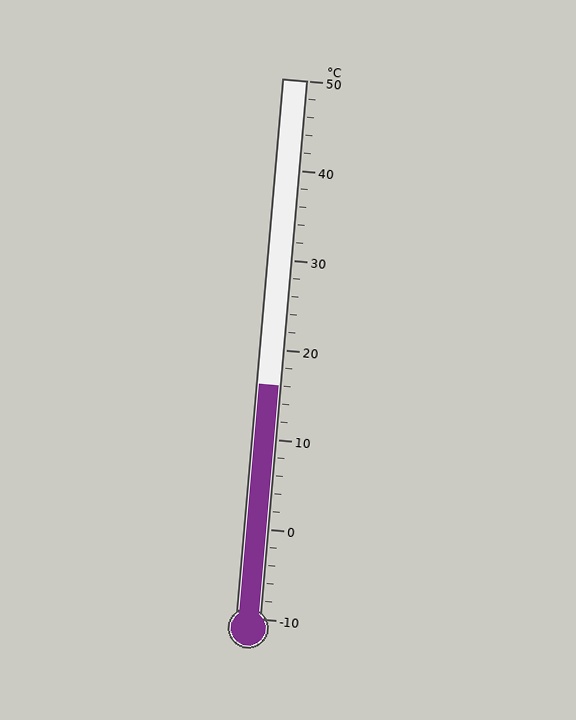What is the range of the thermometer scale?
The thermometer scale ranges from -10°C to 50°C.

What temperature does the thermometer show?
The thermometer shows approximately 16°C.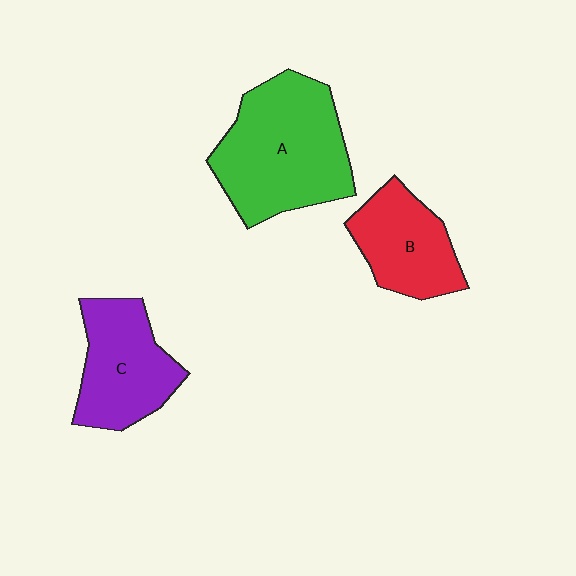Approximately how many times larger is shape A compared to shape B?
Approximately 1.7 times.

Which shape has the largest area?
Shape A (green).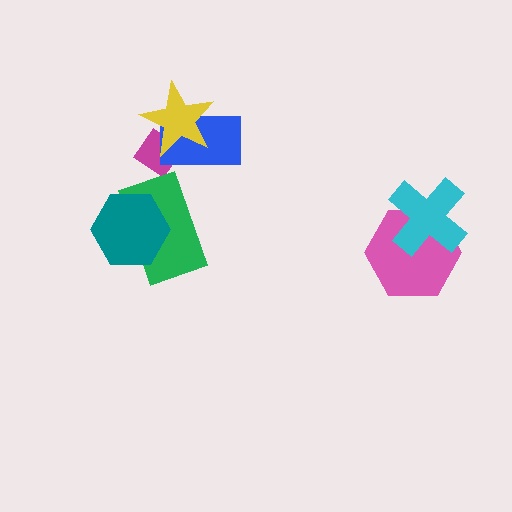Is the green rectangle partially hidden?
Yes, it is partially covered by another shape.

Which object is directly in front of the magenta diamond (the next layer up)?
The blue rectangle is directly in front of the magenta diamond.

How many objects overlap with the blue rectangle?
2 objects overlap with the blue rectangle.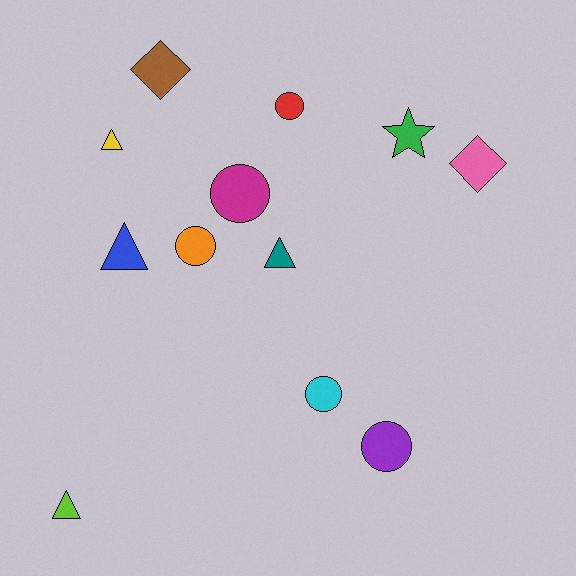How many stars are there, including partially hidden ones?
There is 1 star.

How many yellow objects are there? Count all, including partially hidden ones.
There is 1 yellow object.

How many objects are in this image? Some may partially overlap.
There are 12 objects.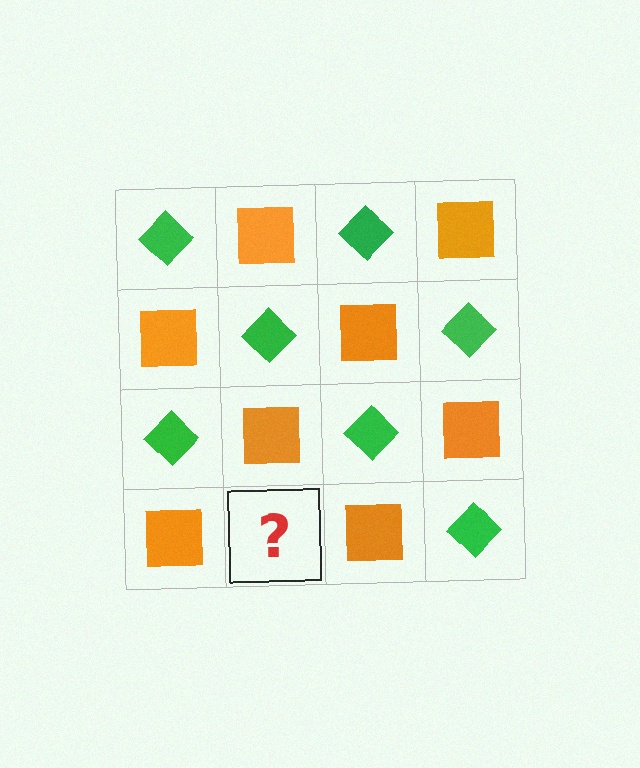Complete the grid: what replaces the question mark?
The question mark should be replaced with a green diamond.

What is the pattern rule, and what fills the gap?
The rule is that it alternates green diamond and orange square in a checkerboard pattern. The gap should be filled with a green diamond.